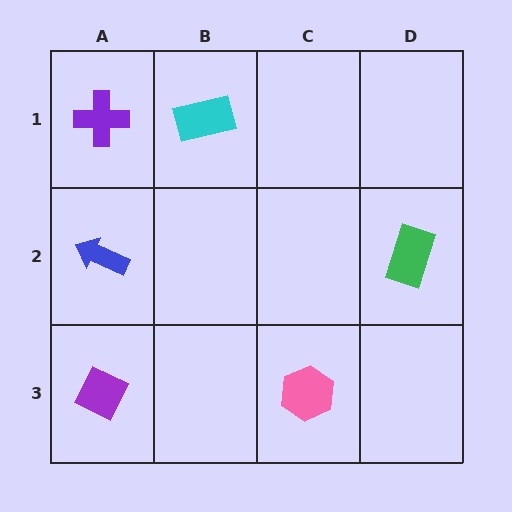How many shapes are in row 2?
2 shapes.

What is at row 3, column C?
A pink hexagon.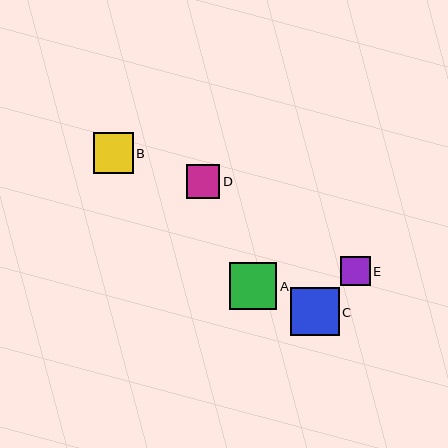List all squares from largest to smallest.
From largest to smallest: C, A, B, D, E.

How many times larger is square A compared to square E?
Square A is approximately 1.6 times the size of square E.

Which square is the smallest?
Square E is the smallest with a size of approximately 30 pixels.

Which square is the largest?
Square C is the largest with a size of approximately 49 pixels.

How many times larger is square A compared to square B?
Square A is approximately 1.2 times the size of square B.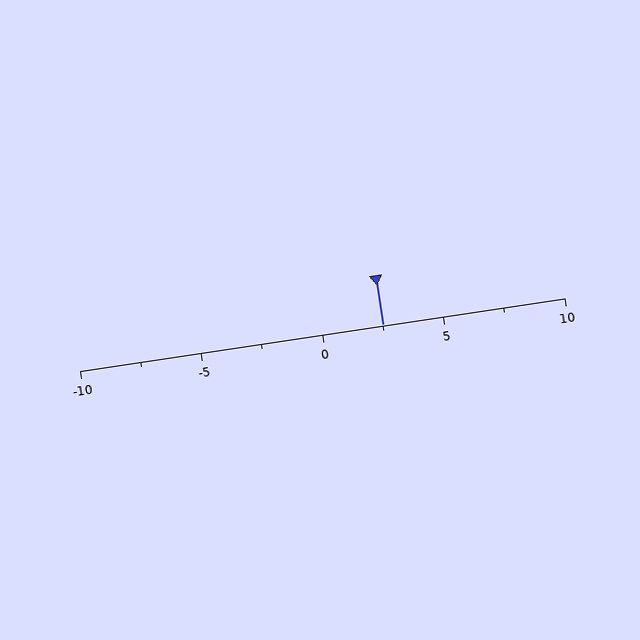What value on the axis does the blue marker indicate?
The marker indicates approximately 2.5.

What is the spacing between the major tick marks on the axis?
The major ticks are spaced 5 apart.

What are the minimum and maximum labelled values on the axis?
The axis runs from -10 to 10.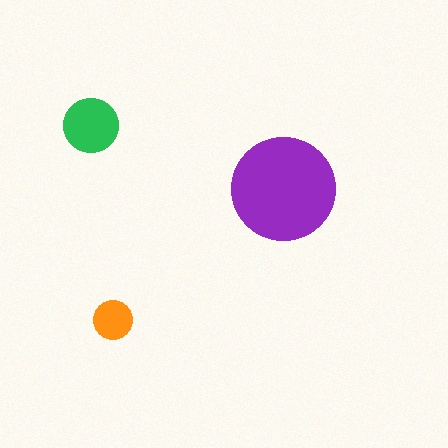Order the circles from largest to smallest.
the purple one, the green one, the orange one.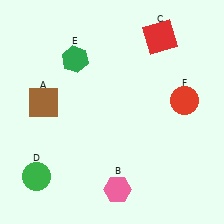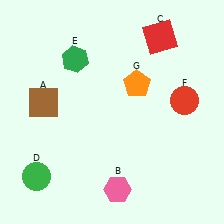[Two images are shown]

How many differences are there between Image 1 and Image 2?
There is 1 difference between the two images.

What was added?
An orange pentagon (G) was added in Image 2.